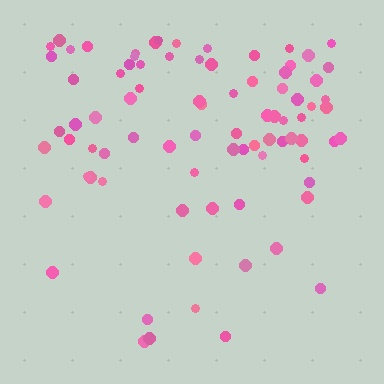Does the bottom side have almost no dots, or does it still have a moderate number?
Still a moderate number, just noticeably fewer than the top.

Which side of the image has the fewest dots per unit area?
The bottom.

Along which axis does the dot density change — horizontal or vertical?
Vertical.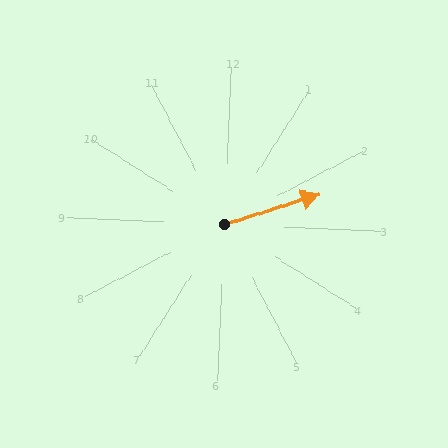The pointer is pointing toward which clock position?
Roughly 2 o'clock.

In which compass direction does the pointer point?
East.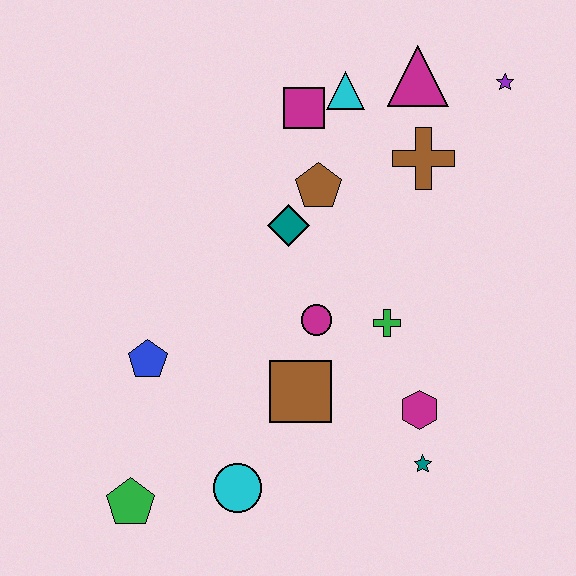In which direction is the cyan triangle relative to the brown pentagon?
The cyan triangle is above the brown pentagon.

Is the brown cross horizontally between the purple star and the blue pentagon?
Yes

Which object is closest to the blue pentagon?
The green pentagon is closest to the blue pentagon.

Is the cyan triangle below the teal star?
No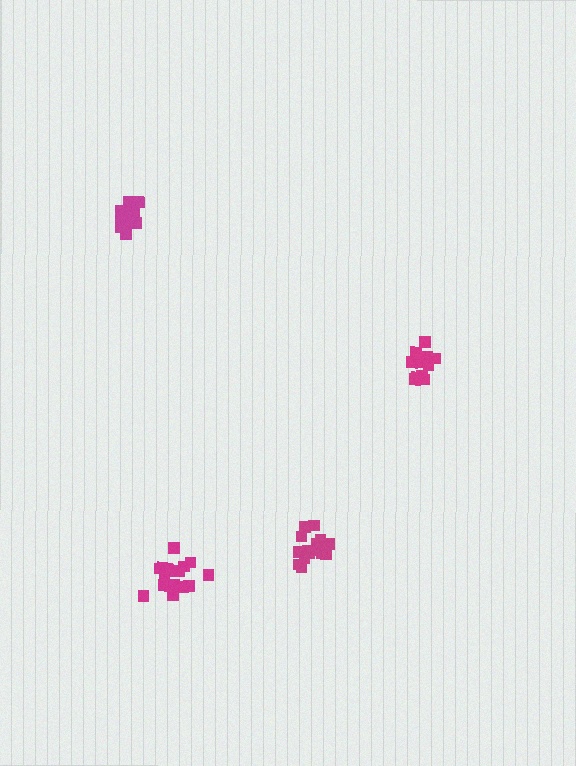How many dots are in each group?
Group 1: 14 dots, Group 2: 13 dots, Group 3: 19 dots, Group 4: 16 dots (62 total).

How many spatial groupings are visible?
There are 4 spatial groupings.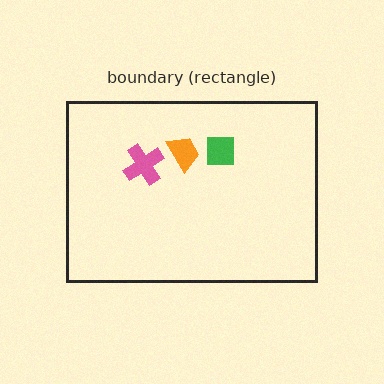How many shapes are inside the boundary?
3 inside, 0 outside.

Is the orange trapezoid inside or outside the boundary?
Inside.